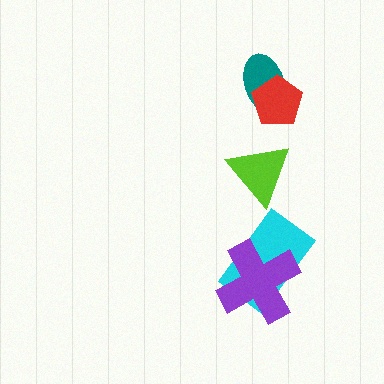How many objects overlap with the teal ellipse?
1 object overlaps with the teal ellipse.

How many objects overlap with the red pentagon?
1 object overlaps with the red pentagon.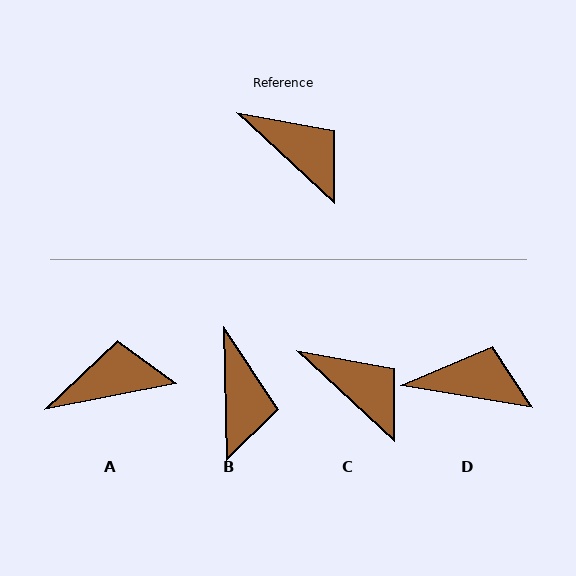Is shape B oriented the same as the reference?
No, it is off by about 46 degrees.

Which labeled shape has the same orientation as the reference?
C.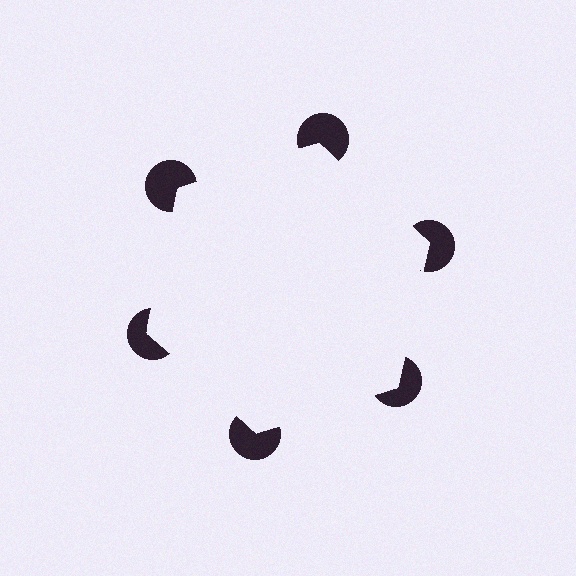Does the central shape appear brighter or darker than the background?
It typically appears slightly brighter than the background, even though no actual brightness change is drawn.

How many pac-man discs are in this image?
There are 6 — one at each vertex of the illusory hexagon.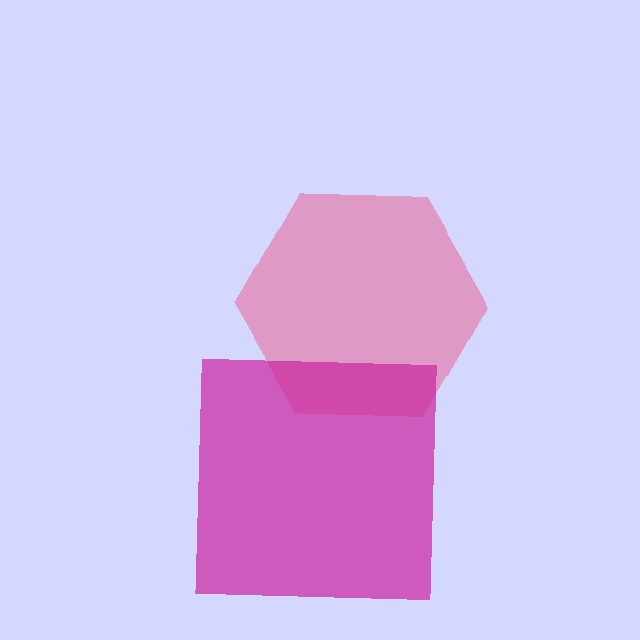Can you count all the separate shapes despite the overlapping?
Yes, there are 2 separate shapes.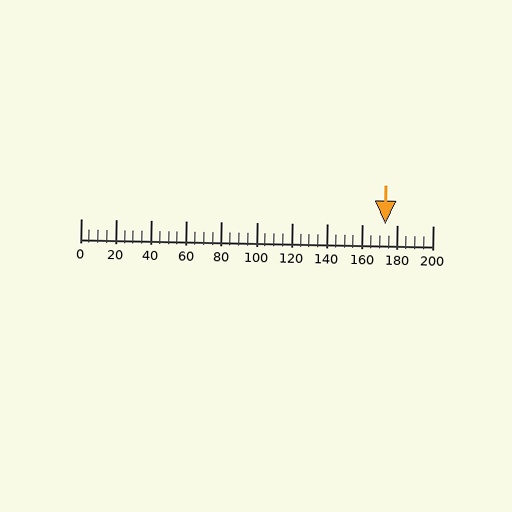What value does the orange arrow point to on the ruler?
The orange arrow points to approximately 173.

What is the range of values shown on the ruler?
The ruler shows values from 0 to 200.